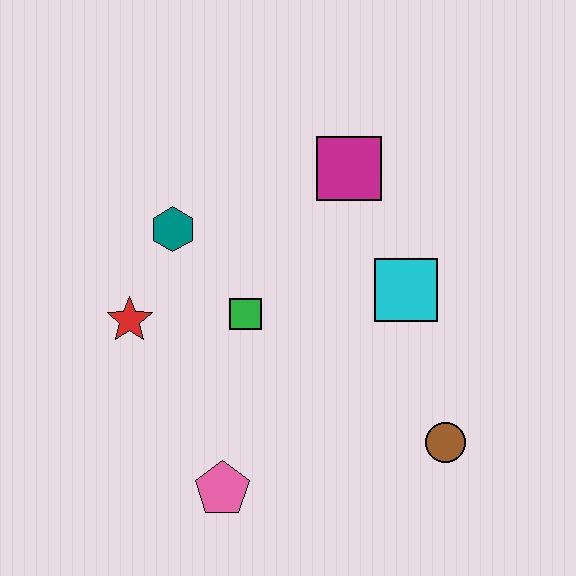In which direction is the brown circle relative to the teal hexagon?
The brown circle is to the right of the teal hexagon.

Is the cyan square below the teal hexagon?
Yes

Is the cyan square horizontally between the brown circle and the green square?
Yes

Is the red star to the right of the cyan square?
No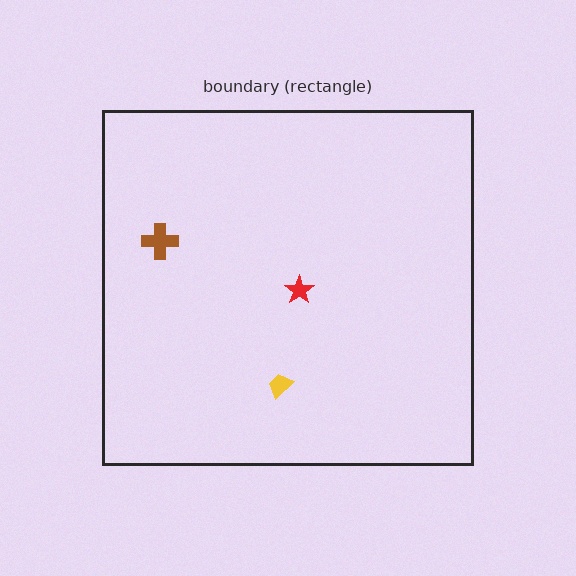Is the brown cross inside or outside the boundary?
Inside.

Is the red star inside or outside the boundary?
Inside.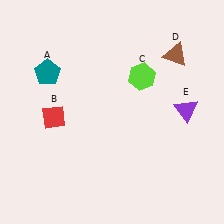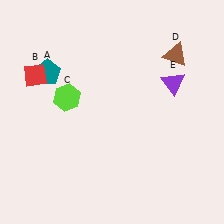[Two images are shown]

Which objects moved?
The objects that moved are: the red diamond (B), the lime hexagon (C), the purple triangle (E).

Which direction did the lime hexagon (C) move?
The lime hexagon (C) moved left.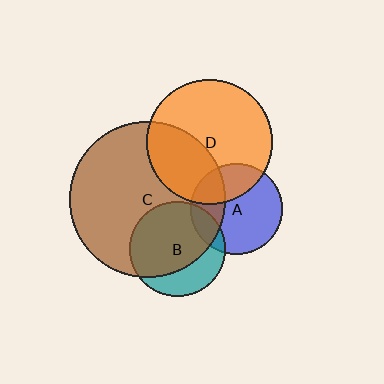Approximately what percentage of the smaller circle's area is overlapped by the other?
Approximately 15%.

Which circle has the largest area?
Circle C (brown).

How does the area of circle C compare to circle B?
Approximately 2.7 times.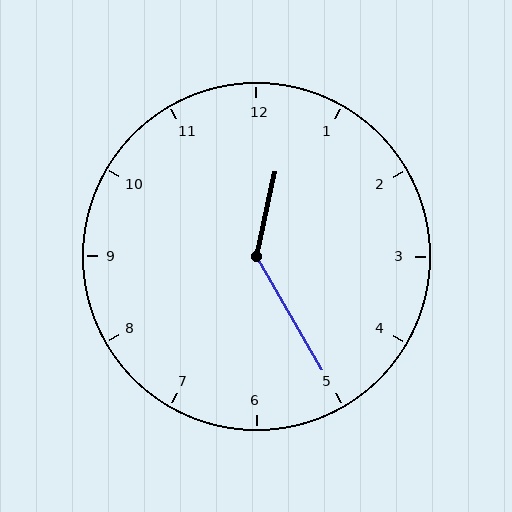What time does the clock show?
12:25.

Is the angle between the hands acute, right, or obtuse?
It is obtuse.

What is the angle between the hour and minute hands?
Approximately 138 degrees.